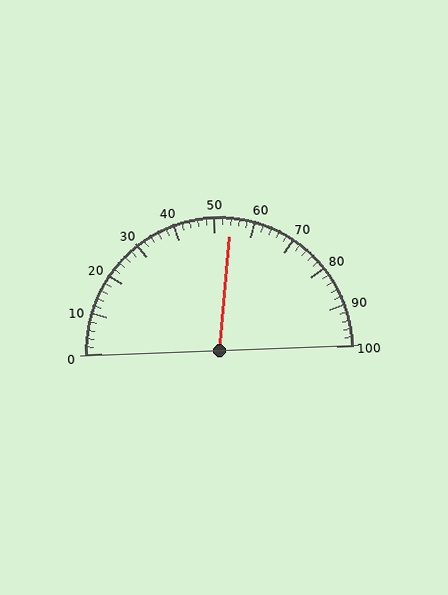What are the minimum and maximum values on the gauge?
The gauge ranges from 0 to 100.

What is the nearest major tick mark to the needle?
The nearest major tick mark is 50.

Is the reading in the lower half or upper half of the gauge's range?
The reading is in the upper half of the range (0 to 100).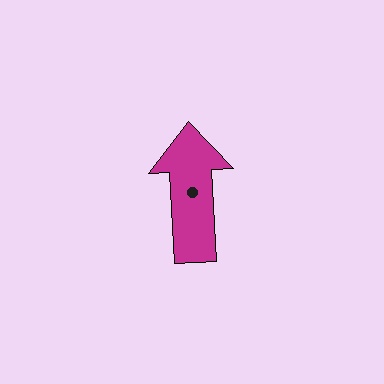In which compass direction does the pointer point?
North.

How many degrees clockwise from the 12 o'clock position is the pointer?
Approximately 357 degrees.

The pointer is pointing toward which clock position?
Roughly 12 o'clock.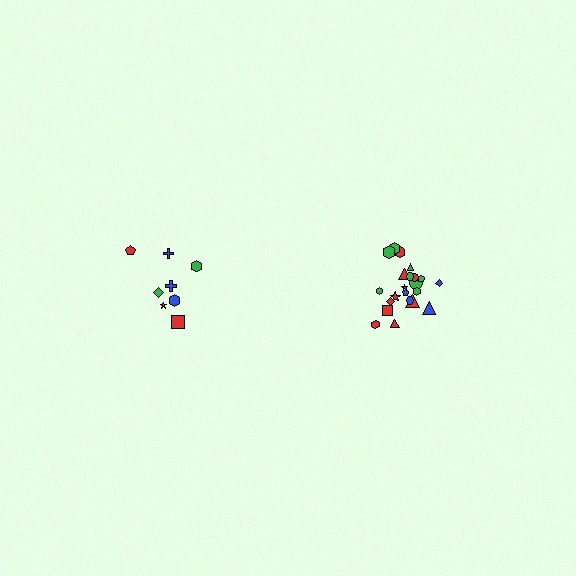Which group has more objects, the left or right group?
The right group.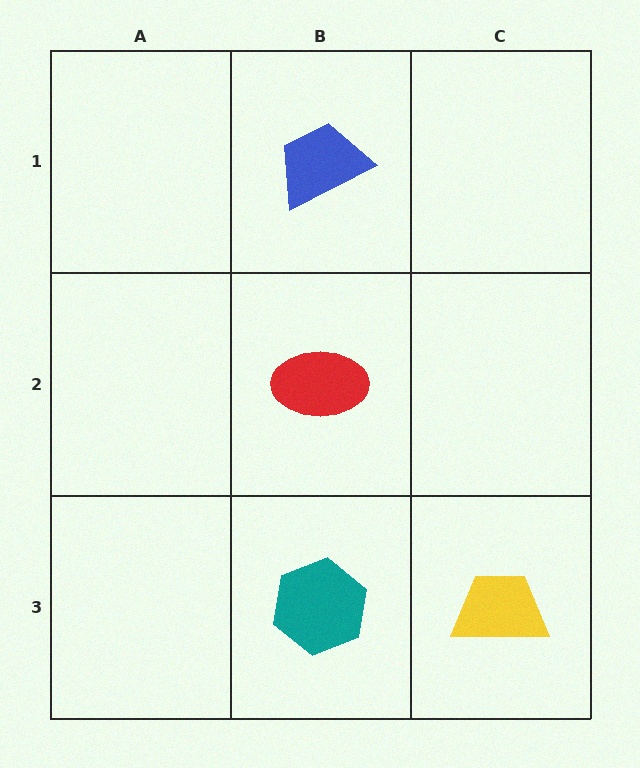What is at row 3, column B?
A teal hexagon.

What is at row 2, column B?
A red ellipse.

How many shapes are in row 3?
2 shapes.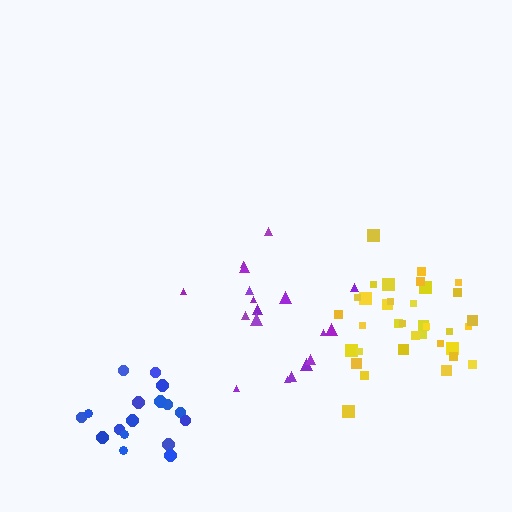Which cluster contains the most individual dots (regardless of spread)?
Yellow (35).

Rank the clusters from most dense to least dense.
yellow, blue, purple.